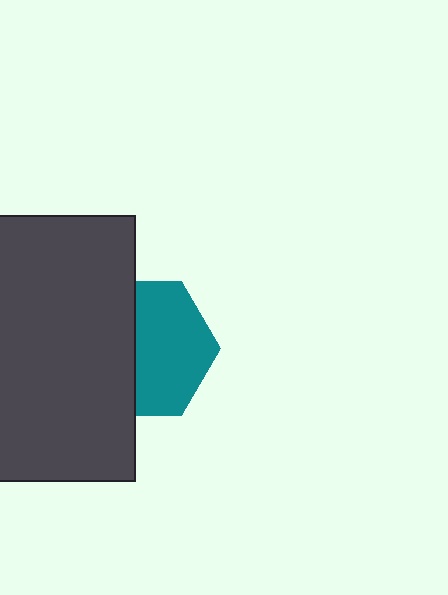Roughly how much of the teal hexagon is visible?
About half of it is visible (roughly 57%).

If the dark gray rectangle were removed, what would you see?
You would see the complete teal hexagon.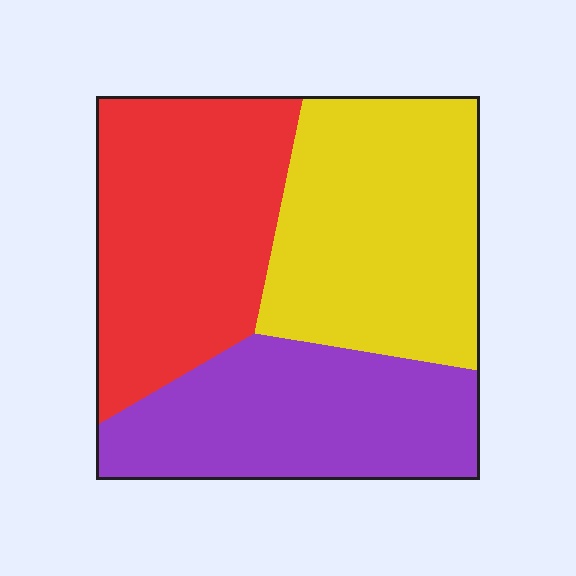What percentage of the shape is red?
Red covers 34% of the shape.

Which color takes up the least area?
Purple, at roughly 30%.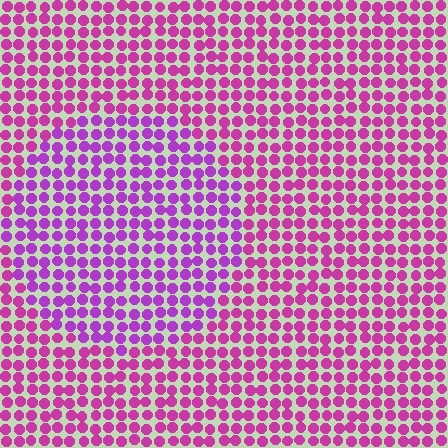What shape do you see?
I see a circle.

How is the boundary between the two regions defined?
The boundary is defined purely by a slight shift in hue (about 27 degrees). Spacing, size, and orientation are identical on both sides.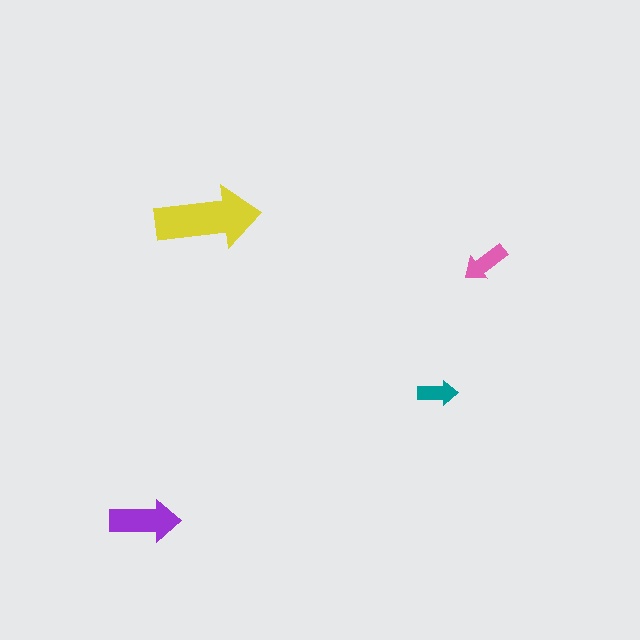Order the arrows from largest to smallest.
the yellow one, the purple one, the pink one, the teal one.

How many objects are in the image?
There are 4 objects in the image.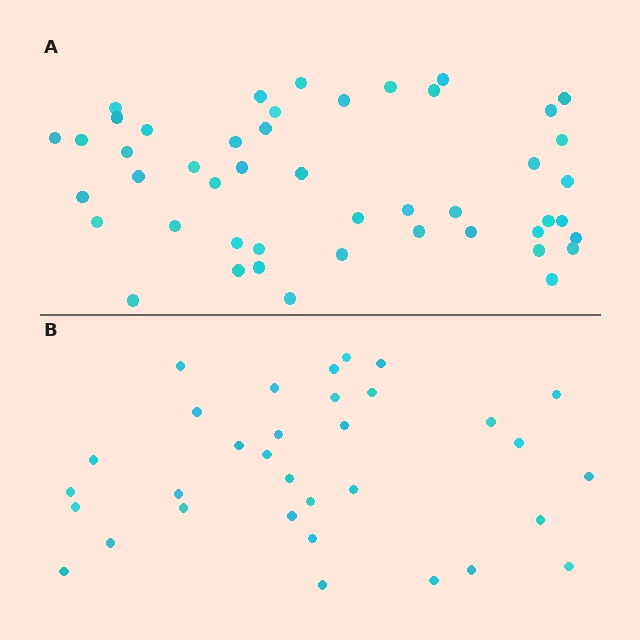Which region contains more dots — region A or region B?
Region A (the top region) has more dots.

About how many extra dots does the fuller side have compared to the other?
Region A has approximately 15 more dots than region B.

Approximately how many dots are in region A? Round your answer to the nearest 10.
About 50 dots. (The exact count is 47, which rounds to 50.)